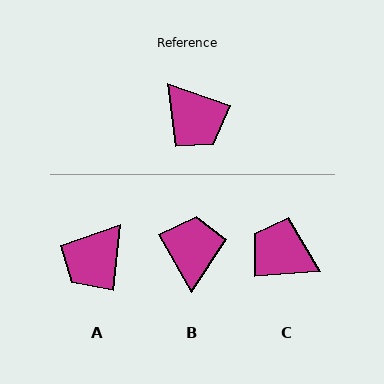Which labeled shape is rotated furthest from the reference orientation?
C, about 157 degrees away.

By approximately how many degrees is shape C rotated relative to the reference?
Approximately 157 degrees clockwise.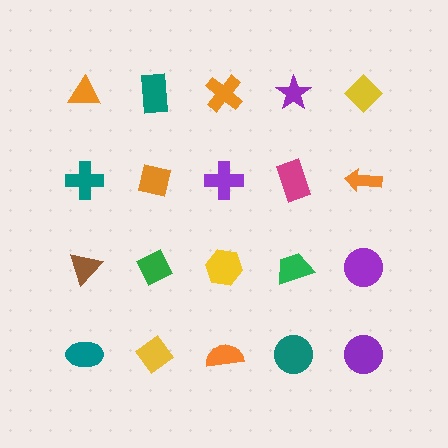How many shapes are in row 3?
5 shapes.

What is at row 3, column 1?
A brown triangle.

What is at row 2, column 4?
A magenta rectangle.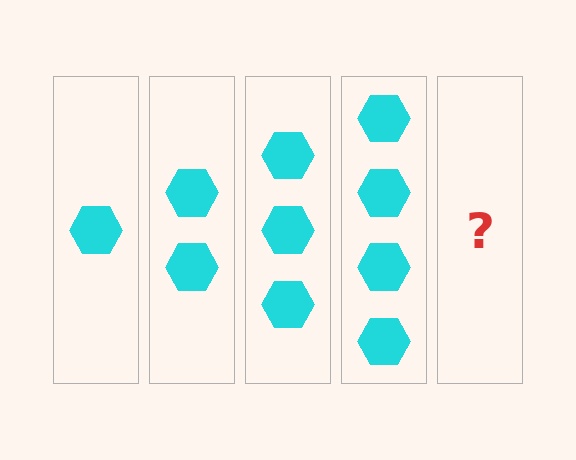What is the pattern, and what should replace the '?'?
The pattern is that each step adds one more hexagon. The '?' should be 5 hexagons.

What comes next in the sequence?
The next element should be 5 hexagons.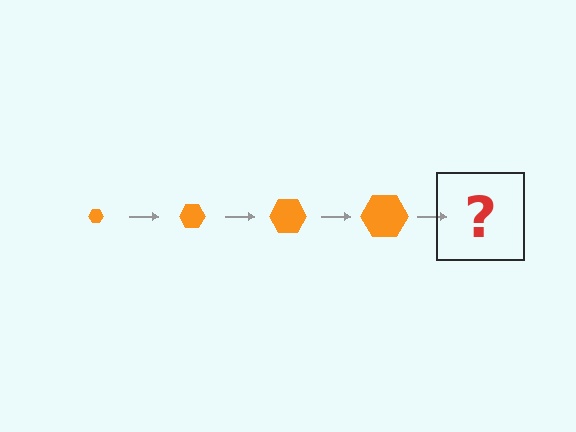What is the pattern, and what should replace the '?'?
The pattern is that the hexagon gets progressively larger each step. The '?' should be an orange hexagon, larger than the previous one.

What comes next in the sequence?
The next element should be an orange hexagon, larger than the previous one.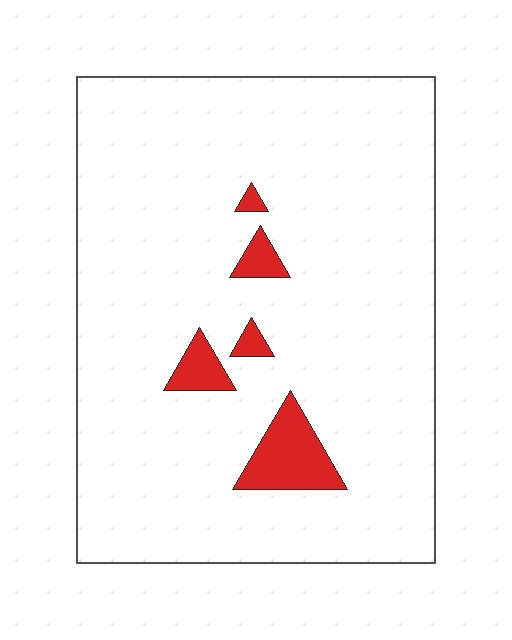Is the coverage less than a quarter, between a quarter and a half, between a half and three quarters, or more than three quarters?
Less than a quarter.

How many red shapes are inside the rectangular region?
5.